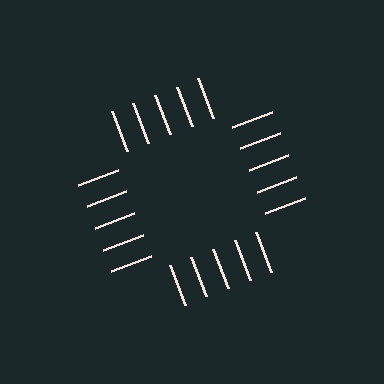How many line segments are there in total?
20 — 5 along each of the 4 edges.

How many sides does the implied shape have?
4 sides — the line-ends trace a square.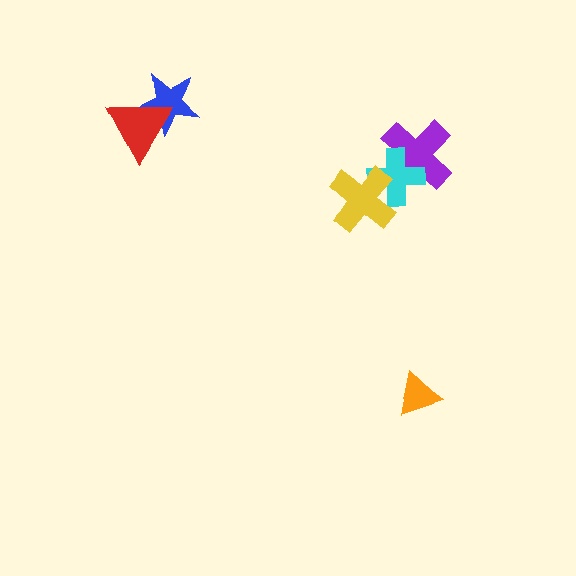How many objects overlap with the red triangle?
1 object overlaps with the red triangle.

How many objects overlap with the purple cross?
1 object overlaps with the purple cross.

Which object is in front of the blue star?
The red triangle is in front of the blue star.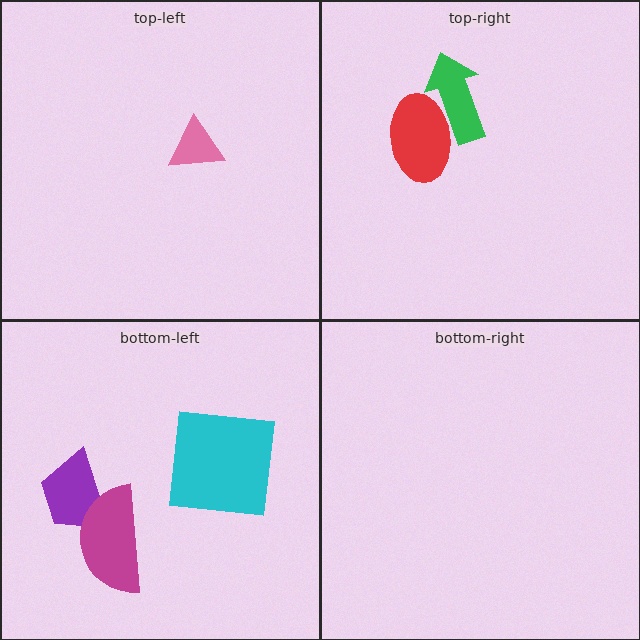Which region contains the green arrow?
The top-right region.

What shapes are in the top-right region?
The red ellipse, the green arrow.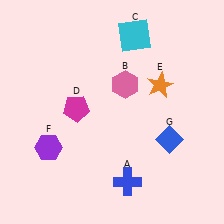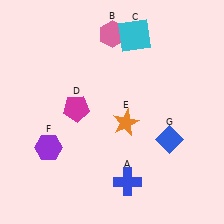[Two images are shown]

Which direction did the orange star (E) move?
The orange star (E) moved down.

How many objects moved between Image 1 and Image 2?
2 objects moved between the two images.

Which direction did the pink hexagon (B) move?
The pink hexagon (B) moved up.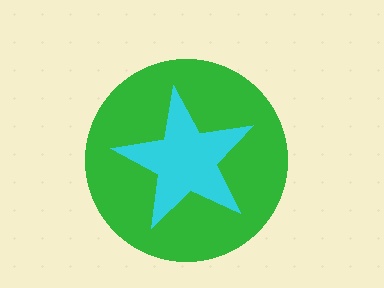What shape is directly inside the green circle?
The cyan star.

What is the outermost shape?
The green circle.